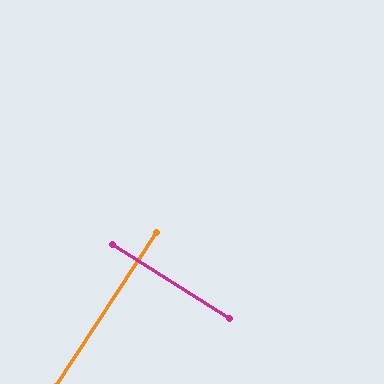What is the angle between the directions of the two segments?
Approximately 89 degrees.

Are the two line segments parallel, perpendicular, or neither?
Perpendicular — they meet at approximately 89°.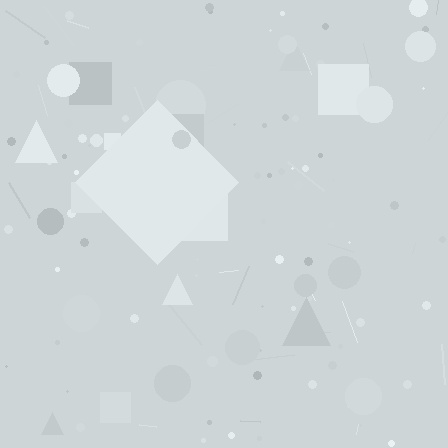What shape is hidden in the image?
A diamond is hidden in the image.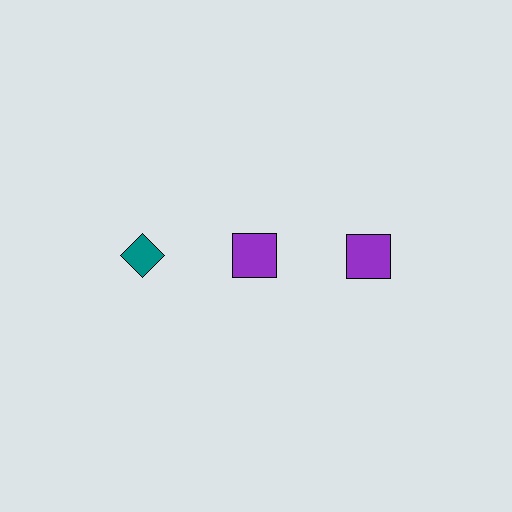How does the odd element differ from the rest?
It differs in both color (teal instead of purple) and shape (diamond instead of square).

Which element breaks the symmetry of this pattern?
The teal diamond in the top row, leftmost column breaks the symmetry. All other shapes are purple squares.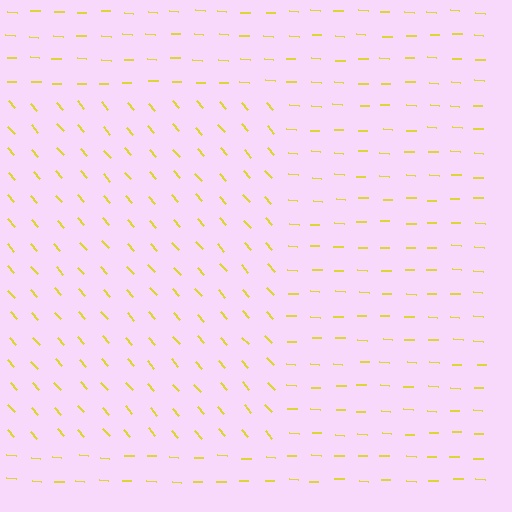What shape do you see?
I see a rectangle.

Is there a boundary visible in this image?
Yes, there is a texture boundary formed by a change in line orientation.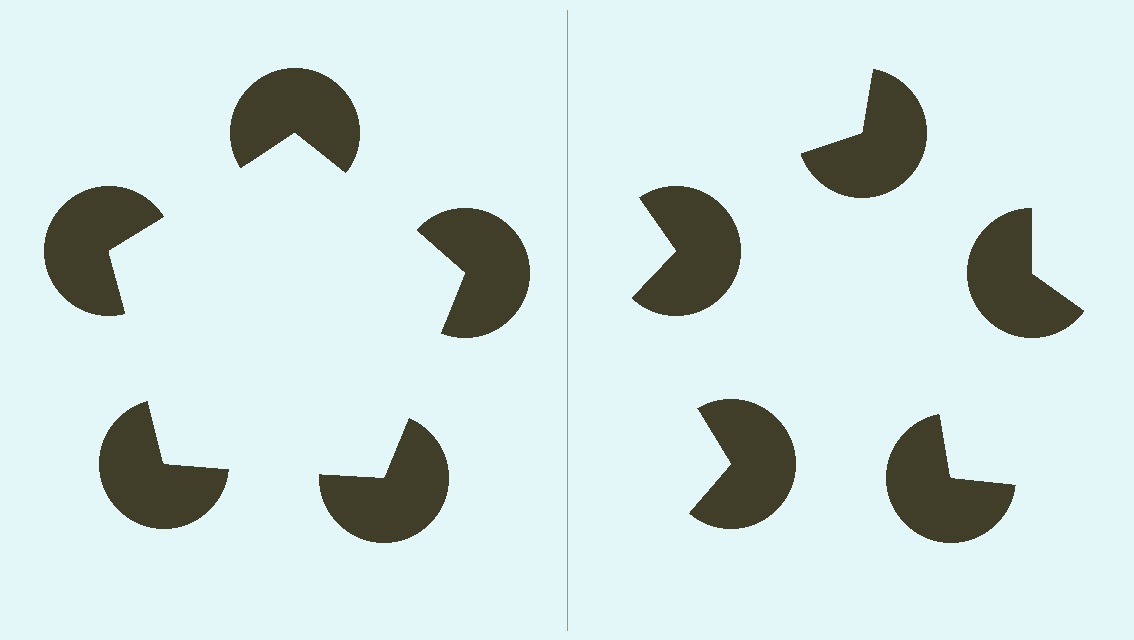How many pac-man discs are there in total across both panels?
10 — 5 on each side.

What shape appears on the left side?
An illusory pentagon.